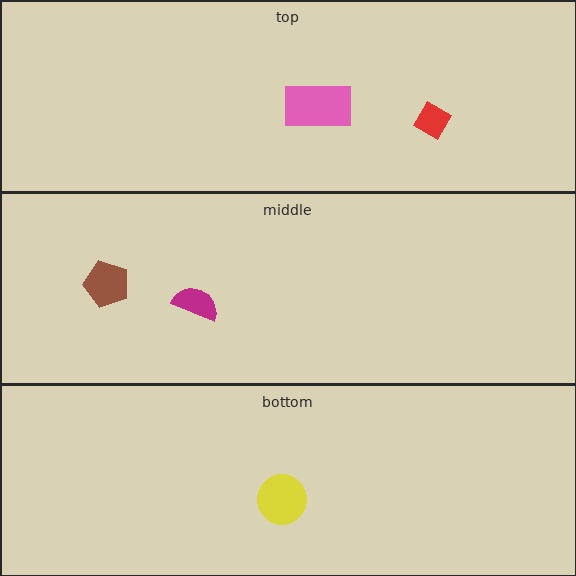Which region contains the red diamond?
The top region.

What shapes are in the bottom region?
The yellow circle.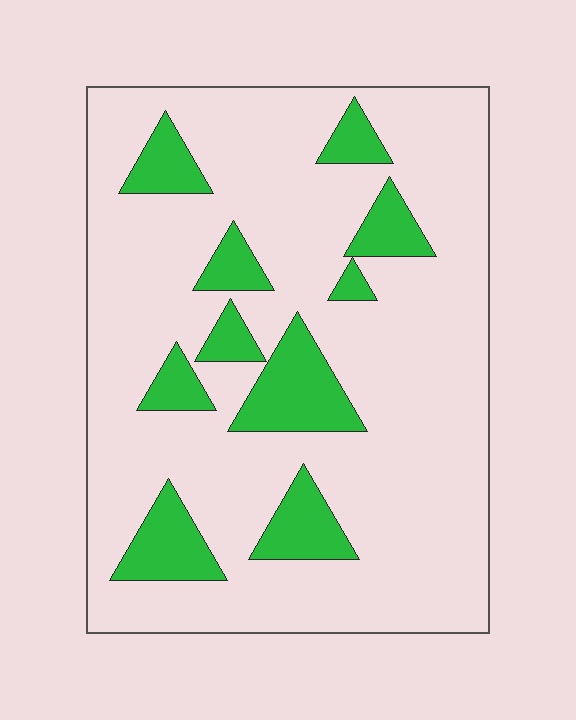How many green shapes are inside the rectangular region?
10.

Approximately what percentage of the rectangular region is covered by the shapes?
Approximately 20%.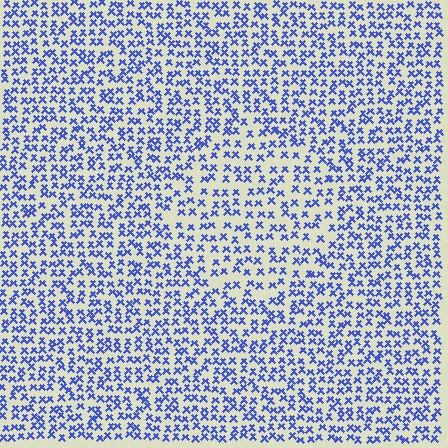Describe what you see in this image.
The image contains small blue elements arranged at two different densities. A circle-shaped region is visible where the elements are less densely packed than the surrounding area.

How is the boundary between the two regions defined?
The boundary is defined by a change in element density (approximately 1.4x ratio). All elements are the same color, size, and shape.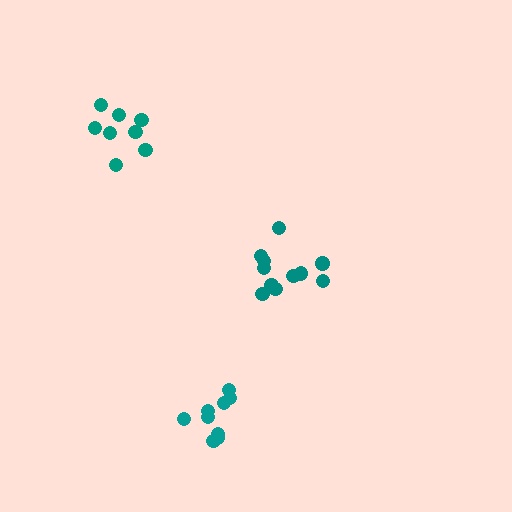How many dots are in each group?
Group 1: 11 dots, Group 2: 8 dots, Group 3: 9 dots (28 total).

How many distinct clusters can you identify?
There are 3 distinct clusters.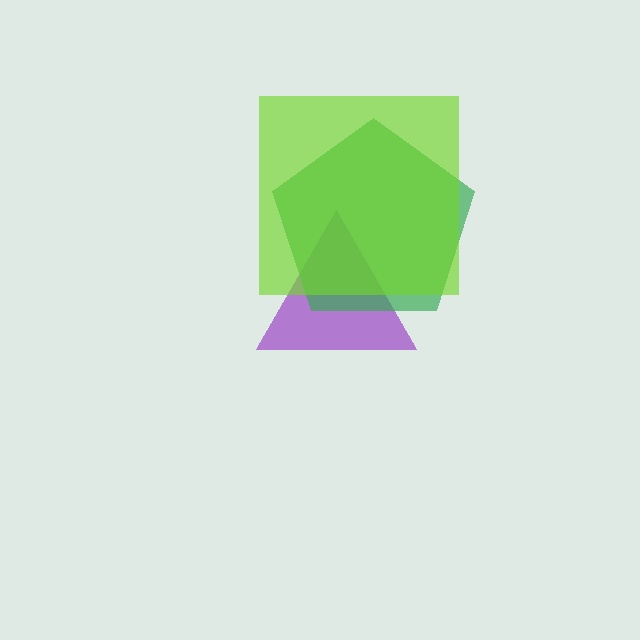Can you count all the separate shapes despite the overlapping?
Yes, there are 3 separate shapes.